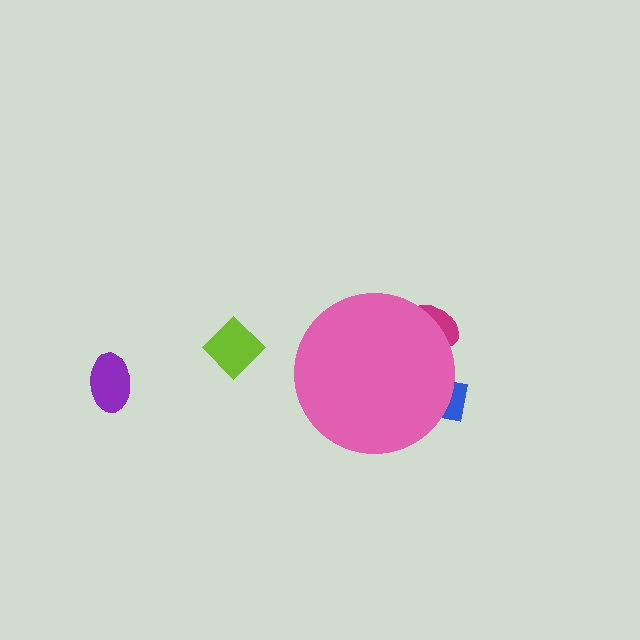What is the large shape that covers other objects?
A pink circle.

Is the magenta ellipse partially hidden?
Yes, the magenta ellipse is partially hidden behind the pink circle.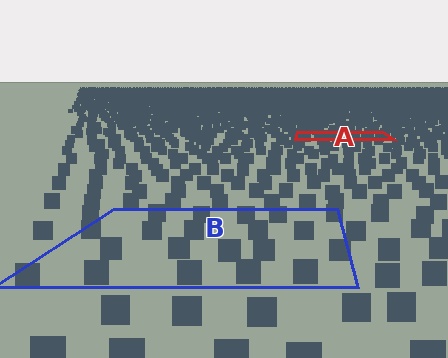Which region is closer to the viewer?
Region B is closer. The texture elements there are larger and more spread out.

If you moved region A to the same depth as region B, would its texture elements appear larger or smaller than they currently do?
They would appear larger. At a closer depth, the same texture elements are projected at a bigger on-screen size.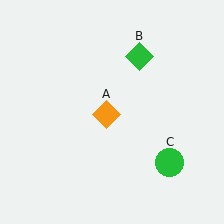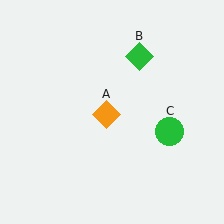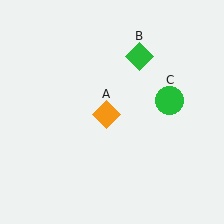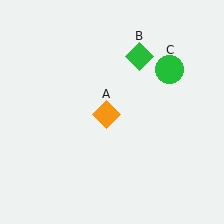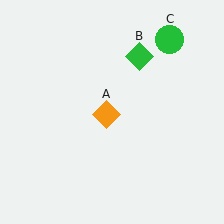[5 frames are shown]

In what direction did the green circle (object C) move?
The green circle (object C) moved up.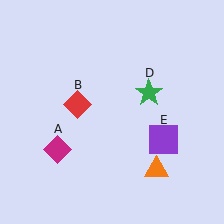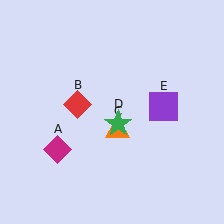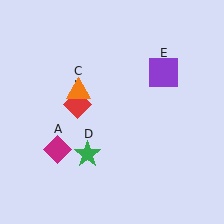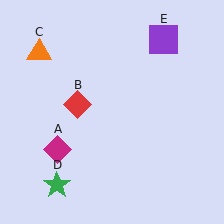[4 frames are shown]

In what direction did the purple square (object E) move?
The purple square (object E) moved up.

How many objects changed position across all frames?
3 objects changed position: orange triangle (object C), green star (object D), purple square (object E).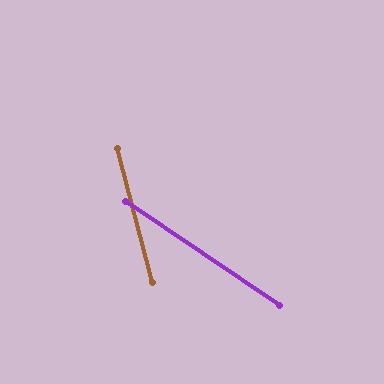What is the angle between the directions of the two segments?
Approximately 41 degrees.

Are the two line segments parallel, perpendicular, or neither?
Neither parallel nor perpendicular — they differ by about 41°.